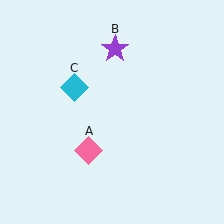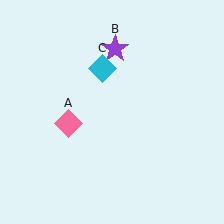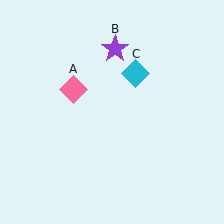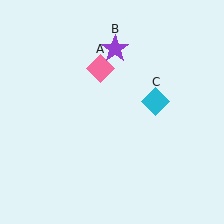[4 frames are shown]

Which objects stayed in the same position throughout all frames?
Purple star (object B) remained stationary.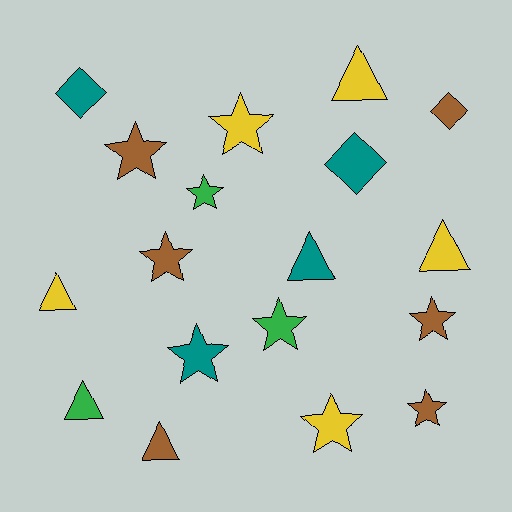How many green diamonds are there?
There are no green diamonds.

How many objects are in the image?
There are 18 objects.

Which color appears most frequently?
Brown, with 6 objects.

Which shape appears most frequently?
Star, with 9 objects.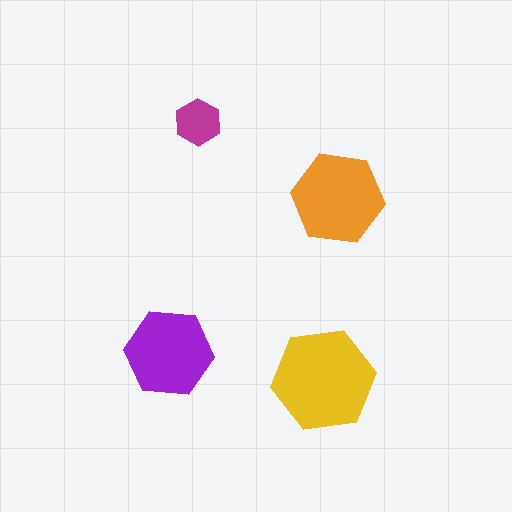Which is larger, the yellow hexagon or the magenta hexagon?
The yellow one.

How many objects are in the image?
There are 4 objects in the image.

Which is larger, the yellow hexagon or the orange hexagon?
The yellow one.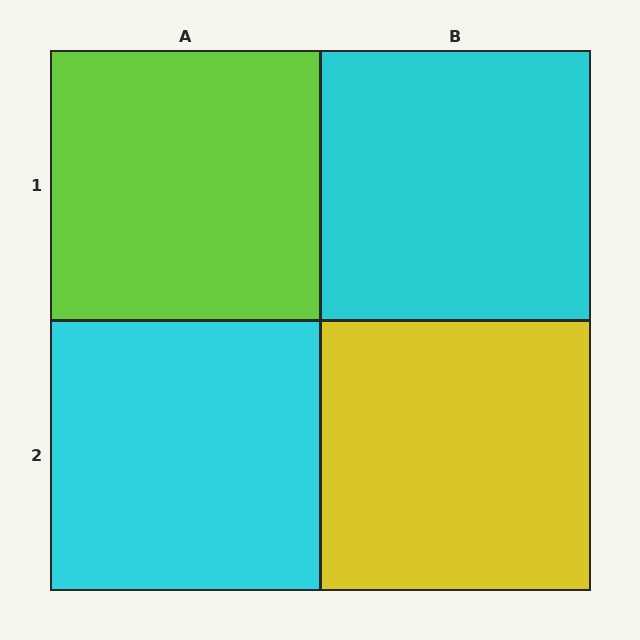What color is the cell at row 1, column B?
Cyan.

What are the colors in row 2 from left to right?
Cyan, yellow.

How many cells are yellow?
1 cell is yellow.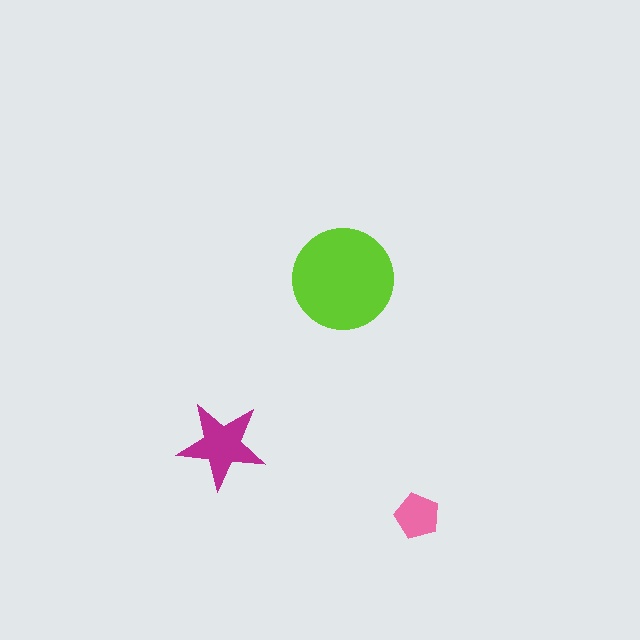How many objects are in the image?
There are 3 objects in the image.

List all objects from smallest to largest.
The pink pentagon, the magenta star, the lime circle.